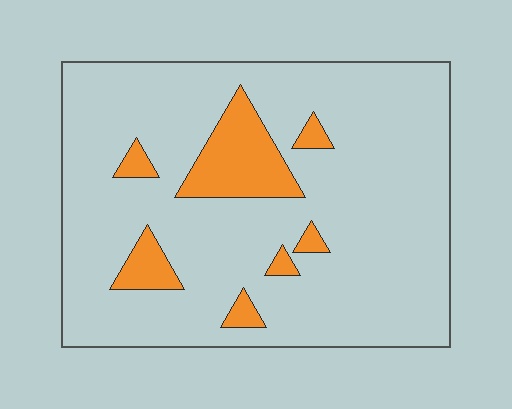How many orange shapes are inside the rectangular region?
7.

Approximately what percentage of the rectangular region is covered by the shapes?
Approximately 15%.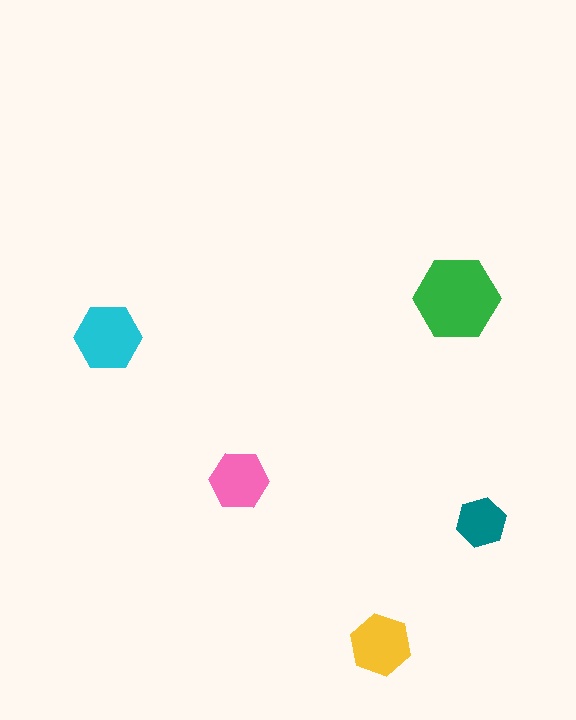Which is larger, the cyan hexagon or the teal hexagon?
The cyan one.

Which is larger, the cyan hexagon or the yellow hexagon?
The cyan one.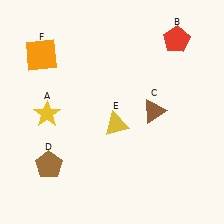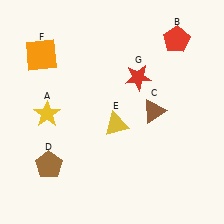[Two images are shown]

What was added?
A red star (G) was added in Image 2.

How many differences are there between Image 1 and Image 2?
There is 1 difference between the two images.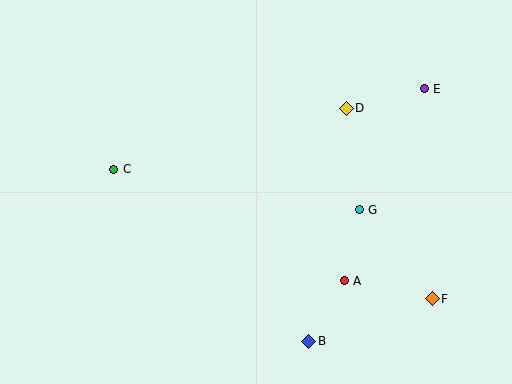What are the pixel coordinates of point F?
Point F is at (432, 299).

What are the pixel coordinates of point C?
Point C is at (114, 169).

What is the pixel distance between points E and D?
The distance between E and D is 80 pixels.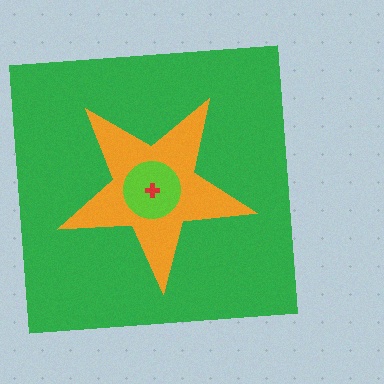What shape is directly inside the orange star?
The lime circle.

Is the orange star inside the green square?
Yes.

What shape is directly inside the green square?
The orange star.